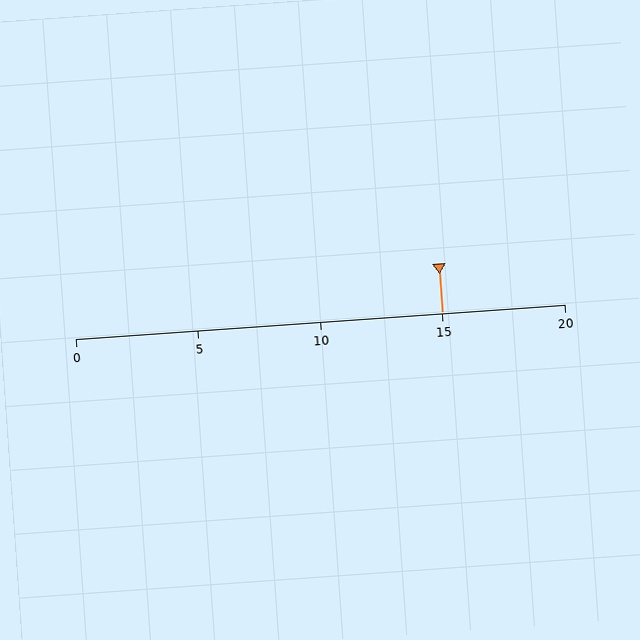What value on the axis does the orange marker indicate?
The marker indicates approximately 15.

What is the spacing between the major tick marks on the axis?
The major ticks are spaced 5 apart.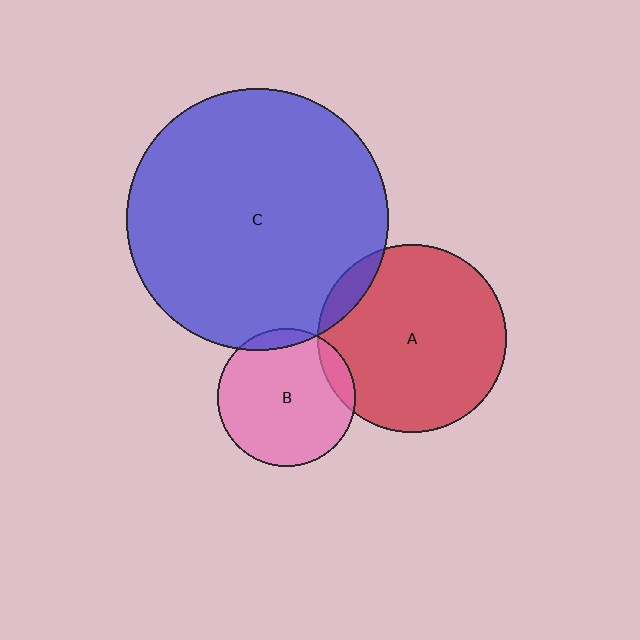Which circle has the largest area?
Circle C (blue).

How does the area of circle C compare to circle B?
Approximately 3.6 times.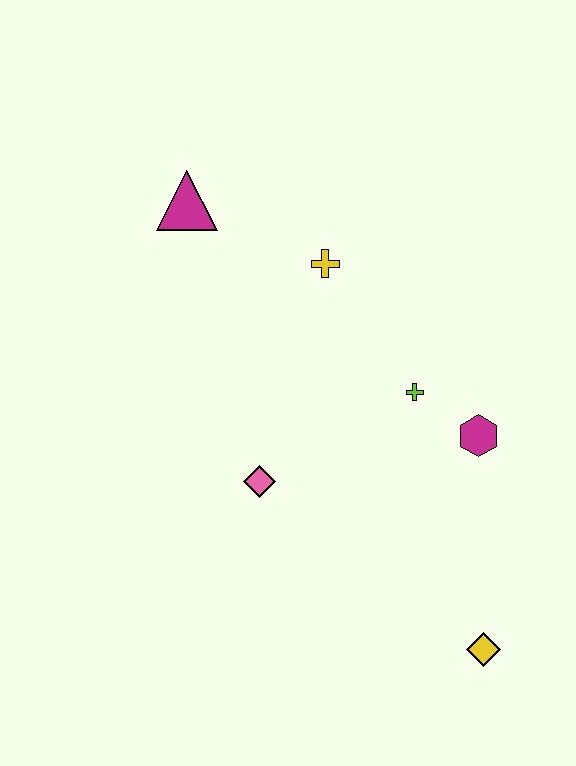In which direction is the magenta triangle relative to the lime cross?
The magenta triangle is to the left of the lime cross.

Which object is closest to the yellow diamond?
The magenta hexagon is closest to the yellow diamond.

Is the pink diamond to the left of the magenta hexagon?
Yes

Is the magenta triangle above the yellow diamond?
Yes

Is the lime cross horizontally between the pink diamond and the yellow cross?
No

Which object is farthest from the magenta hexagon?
The magenta triangle is farthest from the magenta hexagon.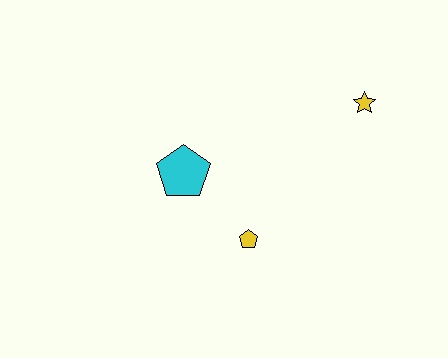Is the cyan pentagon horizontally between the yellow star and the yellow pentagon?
No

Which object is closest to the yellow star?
The yellow pentagon is closest to the yellow star.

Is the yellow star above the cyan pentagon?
Yes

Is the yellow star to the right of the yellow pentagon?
Yes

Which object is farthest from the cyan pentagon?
The yellow star is farthest from the cyan pentagon.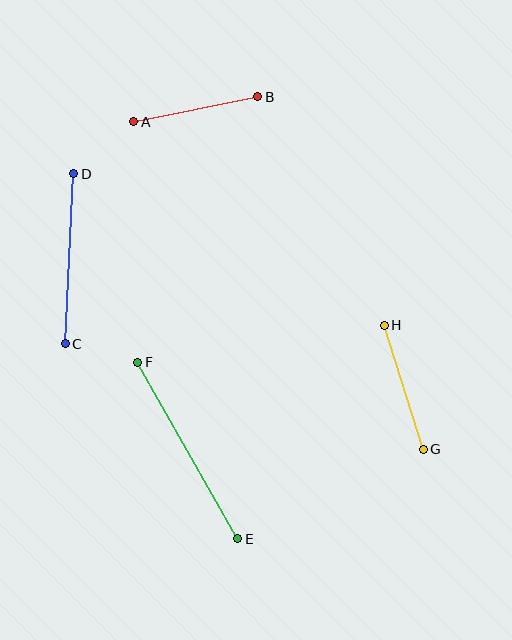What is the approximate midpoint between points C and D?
The midpoint is at approximately (69, 259) pixels.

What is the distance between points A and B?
The distance is approximately 126 pixels.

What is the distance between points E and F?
The distance is approximately 203 pixels.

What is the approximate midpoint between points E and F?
The midpoint is at approximately (188, 450) pixels.